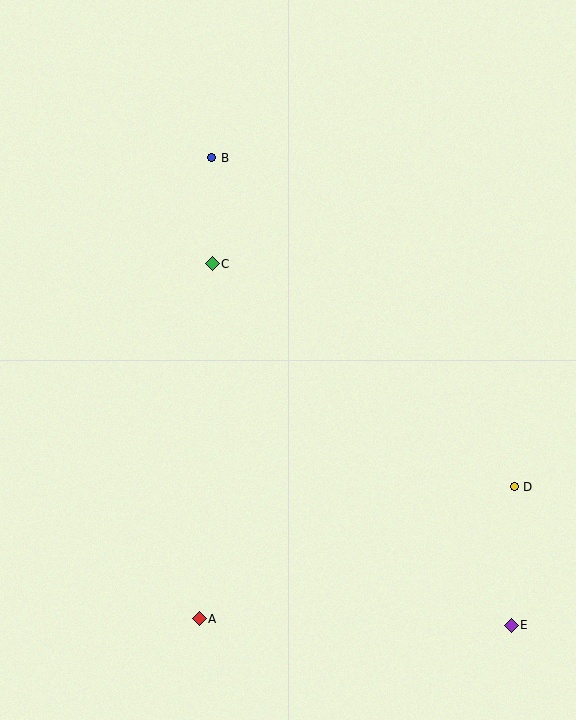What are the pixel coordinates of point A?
Point A is at (199, 619).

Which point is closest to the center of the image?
Point C at (212, 264) is closest to the center.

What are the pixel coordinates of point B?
Point B is at (212, 158).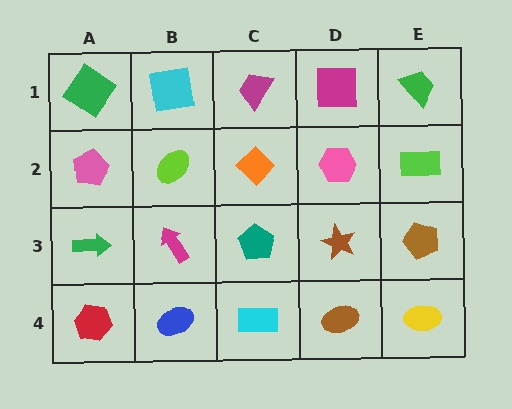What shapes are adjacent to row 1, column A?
A pink pentagon (row 2, column A), a cyan square (row 1, column B).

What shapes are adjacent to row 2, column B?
A cyan square (row 1, column B), a magenta arrow (row 3, column B), a pink pentagon (row 2, column A), an orange diamond (row 2, column C).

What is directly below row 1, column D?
A pink hexagon.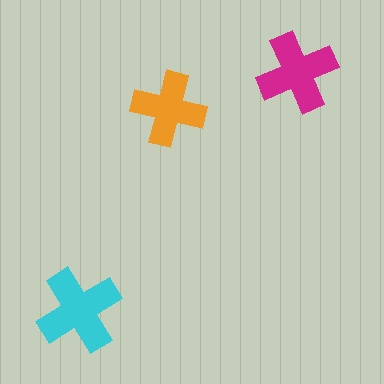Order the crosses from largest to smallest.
the cyan one, the magenta one, the orange one.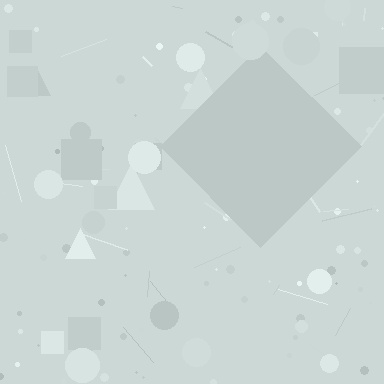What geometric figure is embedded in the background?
A diamond is embedded in the background.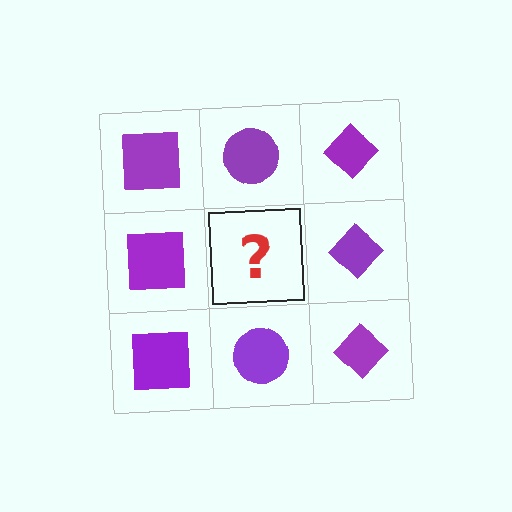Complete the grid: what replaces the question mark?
The question mark should be replaced with a purple circle.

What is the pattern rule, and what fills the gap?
The rule is that each column has a consistent shape. The gap should be filled with a purple circle.